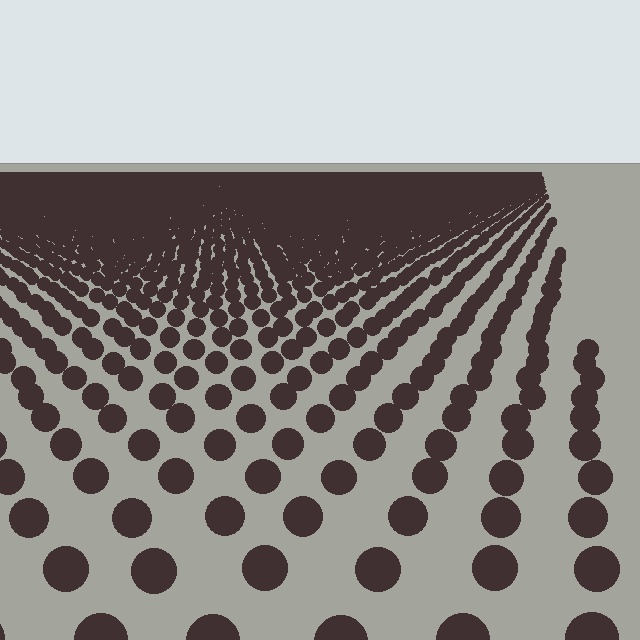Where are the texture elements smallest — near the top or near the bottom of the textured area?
Near the top.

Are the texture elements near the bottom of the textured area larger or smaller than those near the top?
Larger. Near the bottom, elements are closer to the viewer and appear at a bigger on-screen size.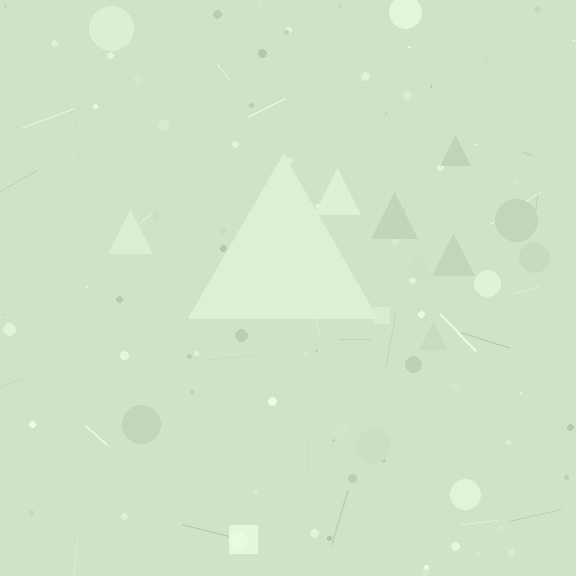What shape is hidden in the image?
A triangle is hidden in the image.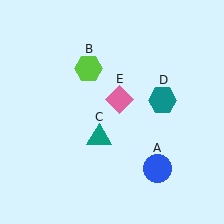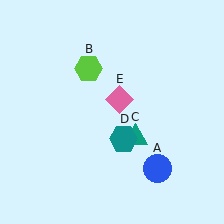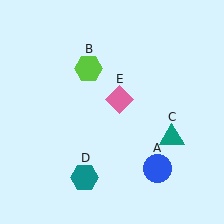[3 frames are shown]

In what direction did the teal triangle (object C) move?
The teal triangle (object C) moved right.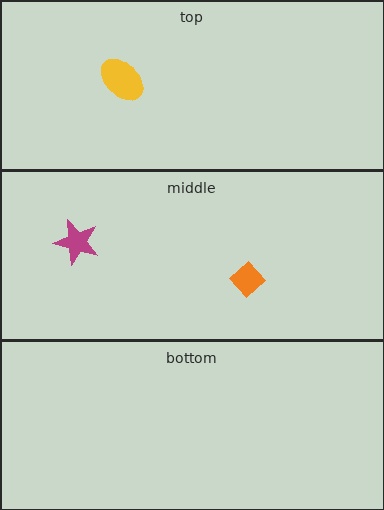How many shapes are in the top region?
1.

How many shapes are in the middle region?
2.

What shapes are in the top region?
The yellow ellipse.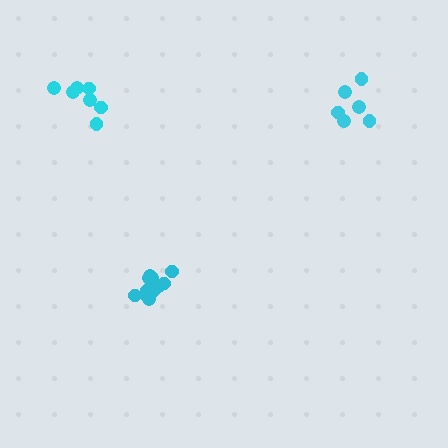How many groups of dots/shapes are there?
There are 3 groups.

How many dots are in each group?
Group 1: 6 dots, Group 2: 11 dots, Group 3: 7 dots (24 total).